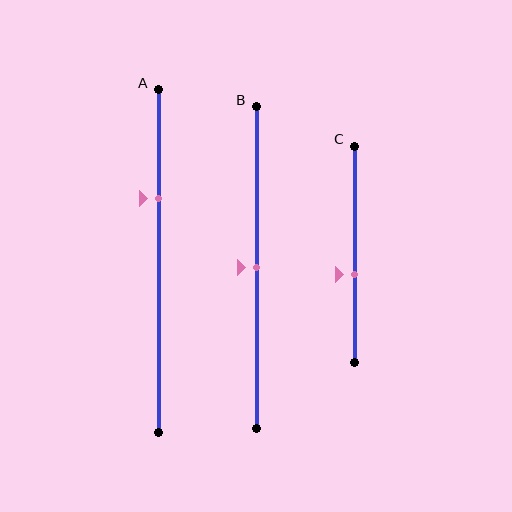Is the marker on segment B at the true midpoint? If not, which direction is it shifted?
Yes, the marker on segment B is at the true midpoint.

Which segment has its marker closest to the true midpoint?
Segment B has its marker closest to the true midpoint.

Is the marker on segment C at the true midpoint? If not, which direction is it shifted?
No, the marker on segment C is shifted downward by about 10% of the segment length.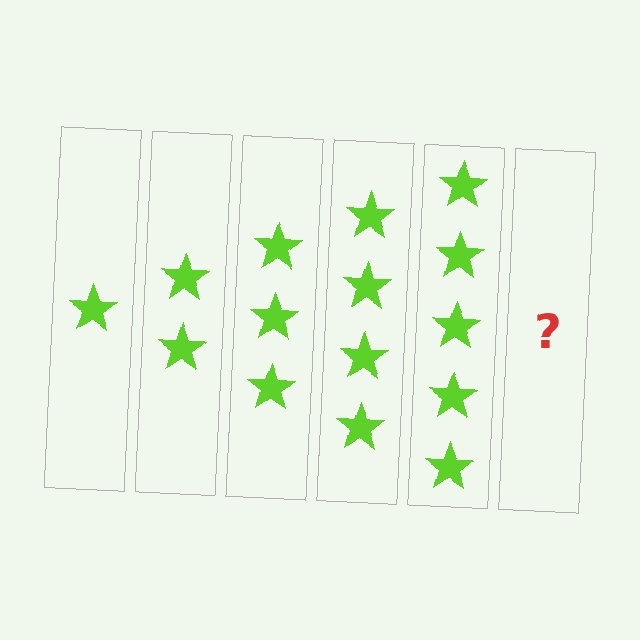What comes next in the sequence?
The next element should be 6 stars.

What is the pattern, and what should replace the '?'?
The pattern is that each step adds one more star. The '?' should be 6 stars.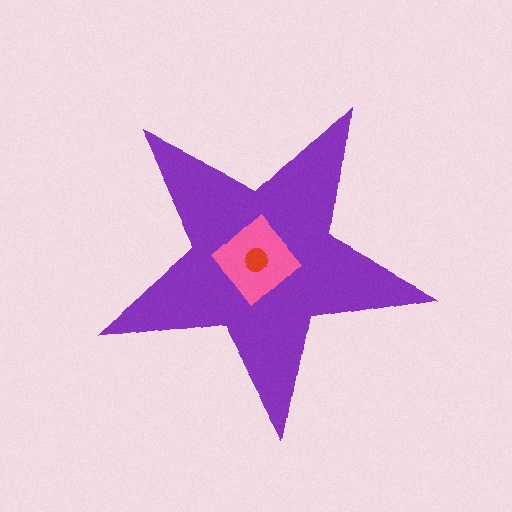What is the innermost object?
The red circle.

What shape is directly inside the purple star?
The pink diamond.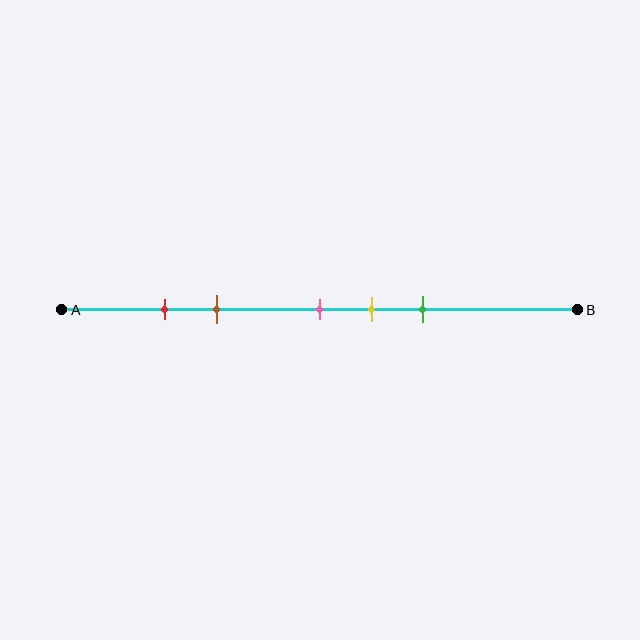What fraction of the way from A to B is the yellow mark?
The yellow mark is approximately 60% (0.6) of the way from A to B.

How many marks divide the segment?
There are 5 marks dividing the segment.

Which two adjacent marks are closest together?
The red and brown marks are the closest adjacent pair.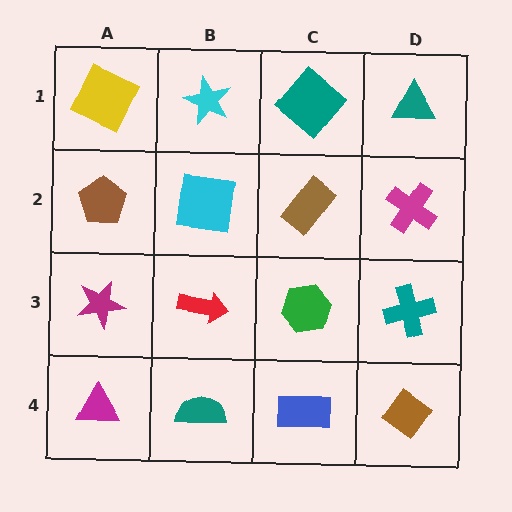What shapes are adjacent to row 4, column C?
A green hexagon (row 3, column C), a teal semicircle (row 4, column B), a brown diamond (row 4, column D).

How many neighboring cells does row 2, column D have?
3.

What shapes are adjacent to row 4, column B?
A red arrow (row 3, column B), a magenta triangle (row 4, column A), a blue rectangle (row 4, column C).